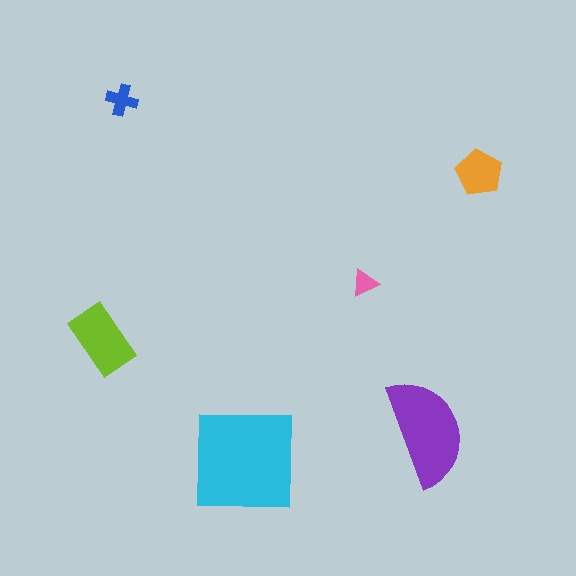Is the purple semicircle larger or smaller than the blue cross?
Larger.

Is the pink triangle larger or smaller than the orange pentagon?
Smaller.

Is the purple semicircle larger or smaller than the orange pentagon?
Larger.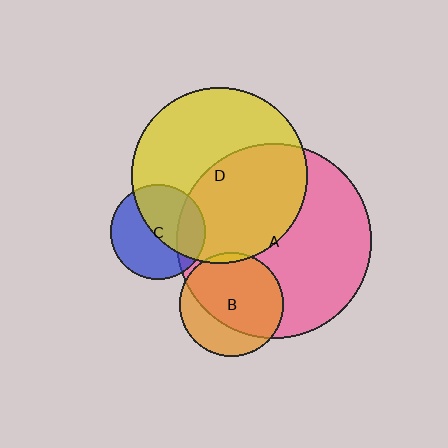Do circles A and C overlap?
Yes.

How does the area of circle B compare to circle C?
Approximately 1.2 times.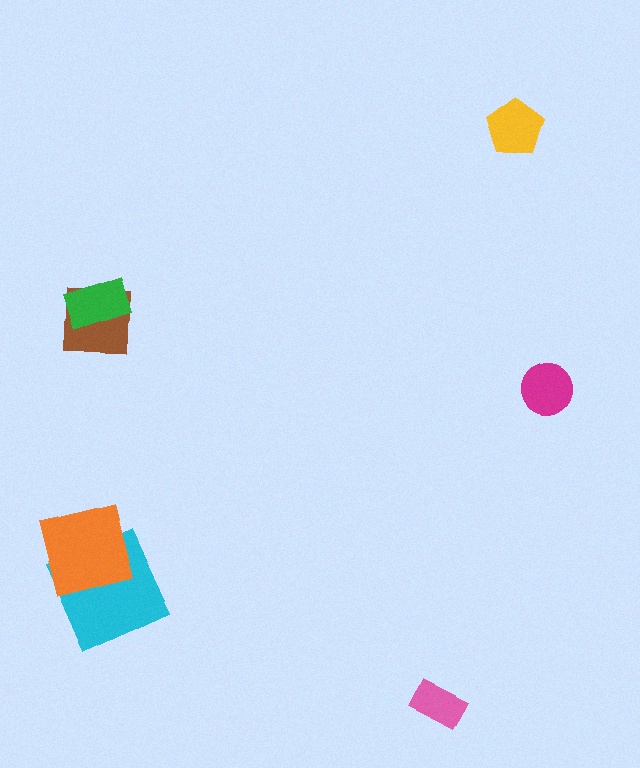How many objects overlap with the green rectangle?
1 object overlaps with the green rectangle.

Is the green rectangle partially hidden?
No, no other shape covers it.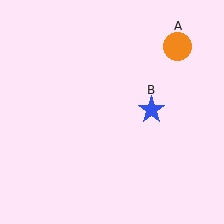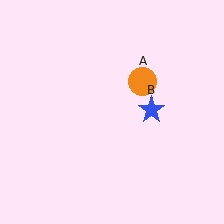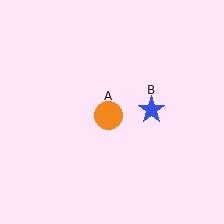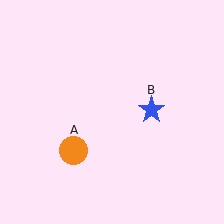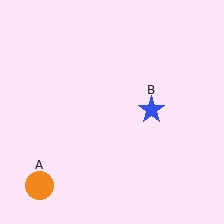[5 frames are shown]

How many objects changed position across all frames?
1 object changed position: orange circle (object A).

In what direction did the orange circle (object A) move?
The orange circle (object A) moved down and to the left.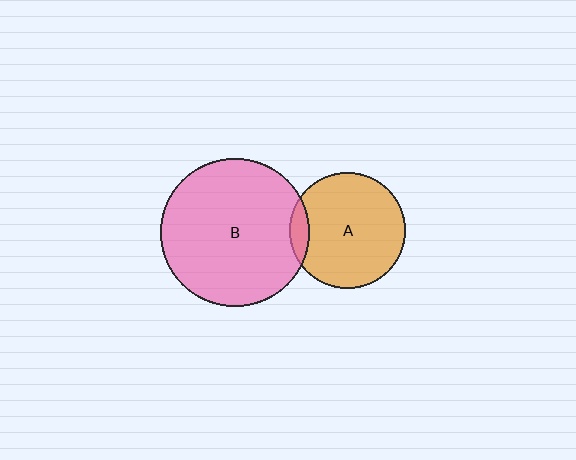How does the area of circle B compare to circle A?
Approximately 1.6 times.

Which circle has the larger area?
Circle B (pink).